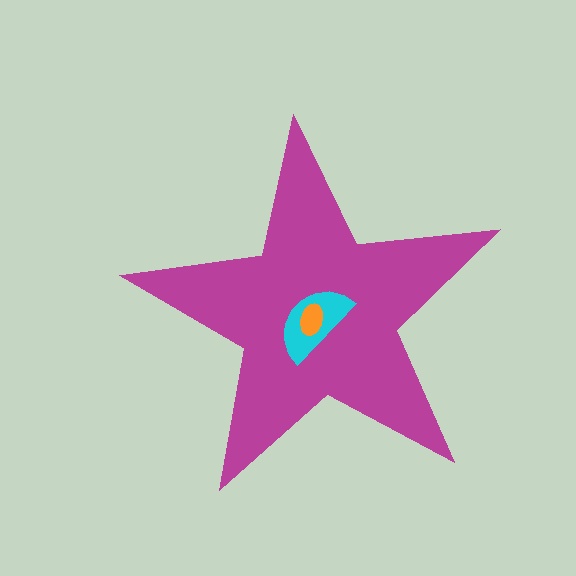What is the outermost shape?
The magenta star.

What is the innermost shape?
The orange ellipse.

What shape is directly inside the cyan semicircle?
The orange ellipse.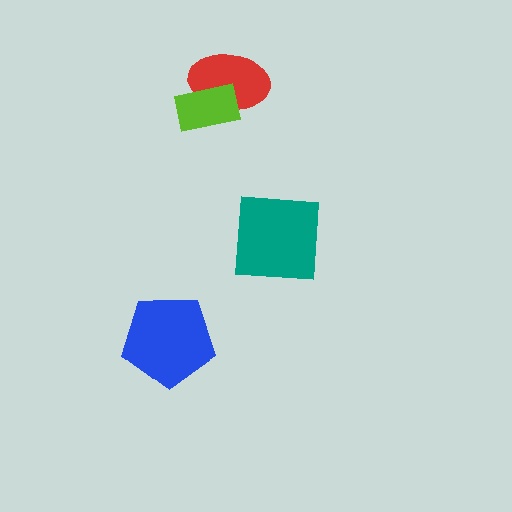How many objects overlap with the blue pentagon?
0 objects overlap with the blue pentagon.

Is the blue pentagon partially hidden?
No, no other shape covers it.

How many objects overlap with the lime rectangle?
1 object overlaps with the lime rectangle.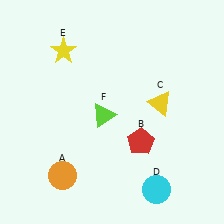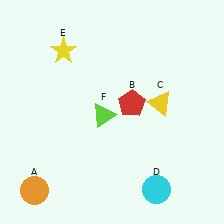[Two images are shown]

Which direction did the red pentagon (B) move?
The red pentagon (B) moved up.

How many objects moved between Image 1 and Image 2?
2 objects moved between the two images.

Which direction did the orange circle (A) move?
The orange circle (A) moved left.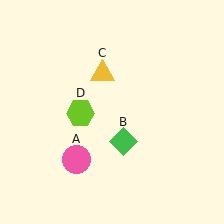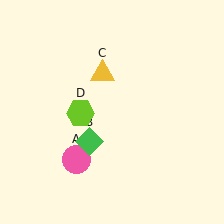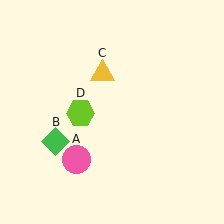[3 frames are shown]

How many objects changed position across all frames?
1 object changed position: green diamond (object B).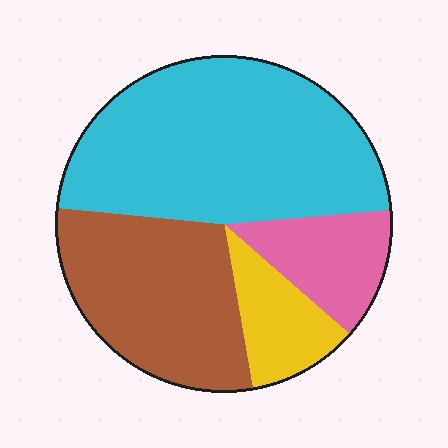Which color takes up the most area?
Cyan, at roughly 45%.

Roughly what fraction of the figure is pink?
Pink covers around 15% of the figure.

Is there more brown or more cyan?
Cyan.